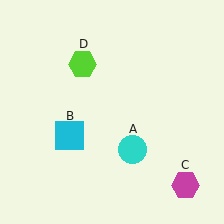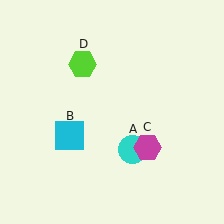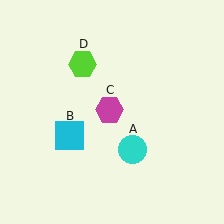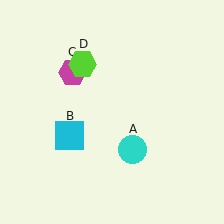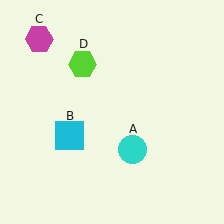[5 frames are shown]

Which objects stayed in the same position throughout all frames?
Cyan circle (object A) and cyan square (object B) and lime hexagon (object D) remained stationary.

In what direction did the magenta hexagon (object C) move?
The magenta hexagon (object C) moved up and to the left.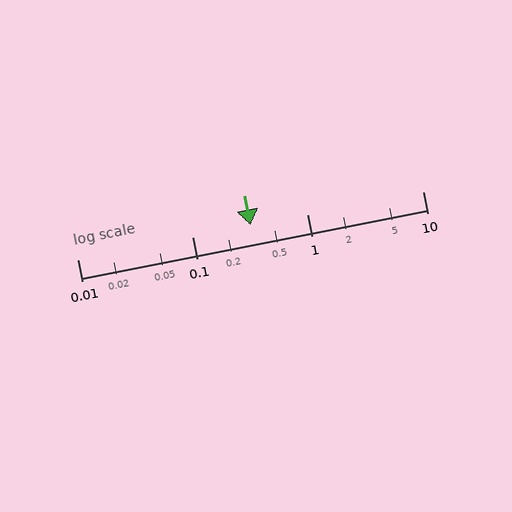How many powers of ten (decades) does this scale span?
The scale spans 3 decades, from 0.01 to 10.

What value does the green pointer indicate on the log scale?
The pointer indicates approximately 0.32.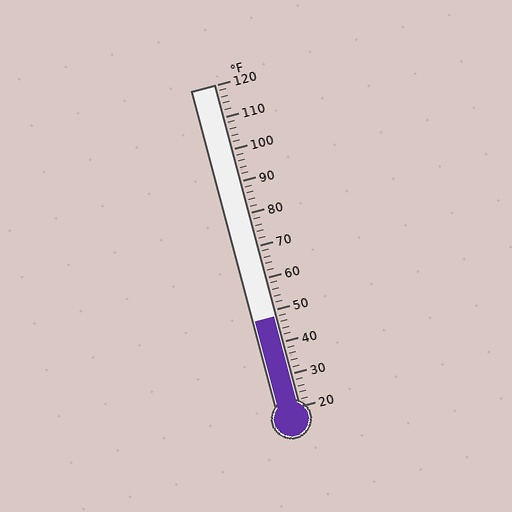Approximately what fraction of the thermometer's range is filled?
The thermometer is filled to approximately 30% of its range.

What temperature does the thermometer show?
The thermometer shows approximately 48°F.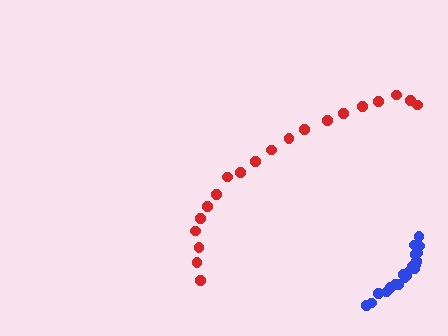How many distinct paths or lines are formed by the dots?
There are 2 distinct paths.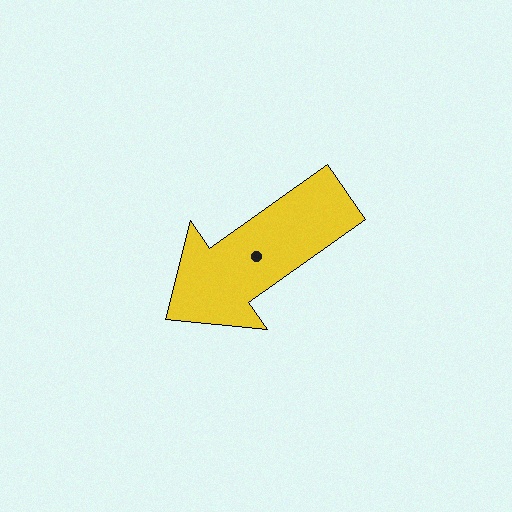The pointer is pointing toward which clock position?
Roughly 8 o'clock.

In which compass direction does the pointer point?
Southwest.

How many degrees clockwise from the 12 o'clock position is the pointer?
Approximately 235 degrees.